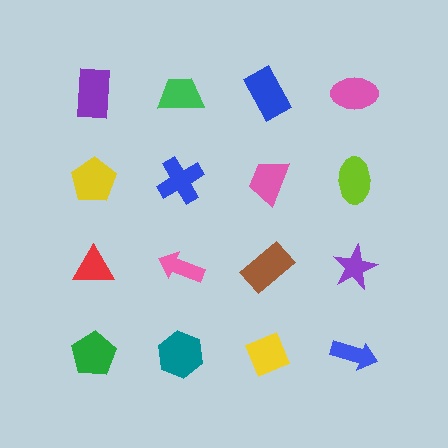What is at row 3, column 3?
A brown rectangle.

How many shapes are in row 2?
4 shapes.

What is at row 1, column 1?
A purple rectangle.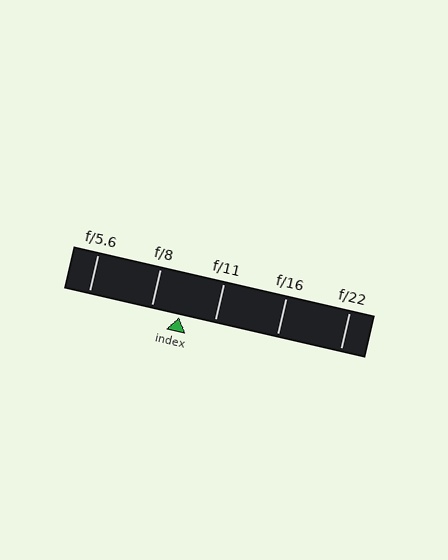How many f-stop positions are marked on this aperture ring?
There are 5 f-stop positions marked.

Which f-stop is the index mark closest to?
The index mark is closest to f/8.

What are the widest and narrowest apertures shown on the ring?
The widest aperture shown is f/5.6 and the narrowest is f/22.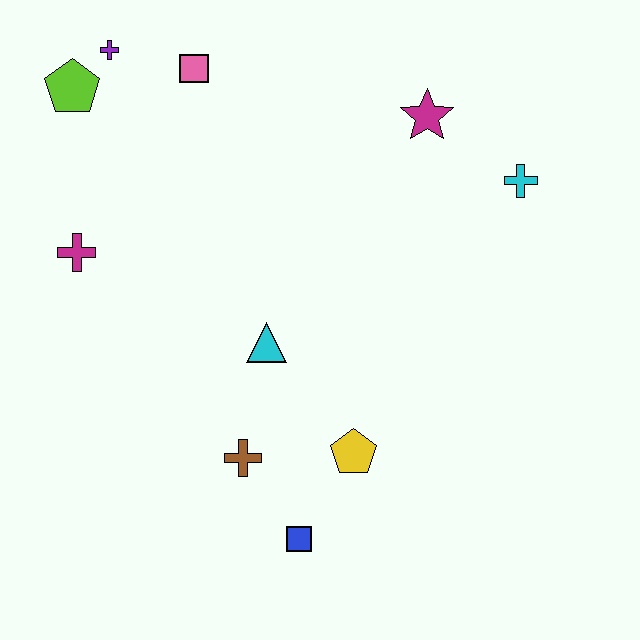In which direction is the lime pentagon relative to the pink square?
The lime pentagon is to the left of the pink square.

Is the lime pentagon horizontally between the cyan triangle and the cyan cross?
No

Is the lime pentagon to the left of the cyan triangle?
Yes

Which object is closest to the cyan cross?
The magenta star is closest to the cyan cross.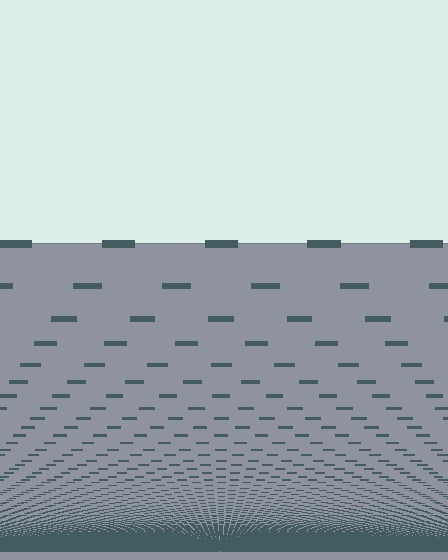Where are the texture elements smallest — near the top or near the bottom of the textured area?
Near the bottom.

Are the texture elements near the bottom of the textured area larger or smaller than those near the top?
Smaller. The gradient is inverted — elements near the bottom are smaller and denser.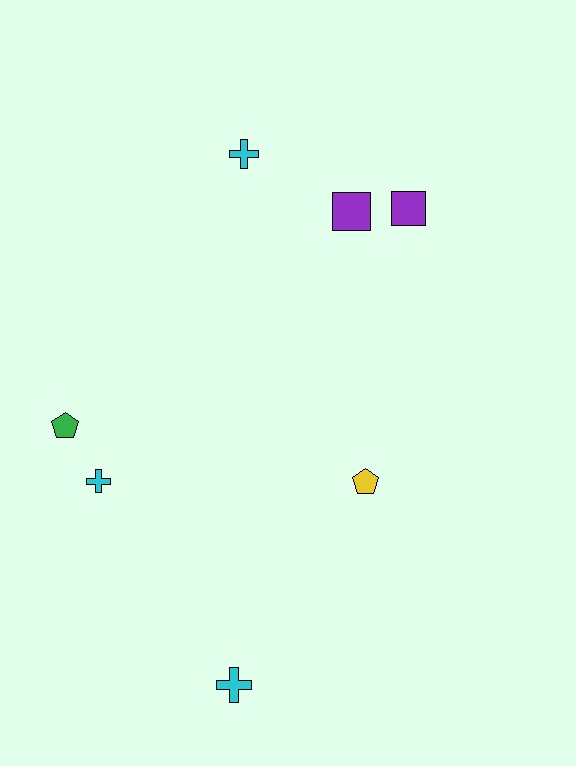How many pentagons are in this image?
There are 2 pentagons.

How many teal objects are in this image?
There are no teal objects.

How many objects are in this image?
There are 7 objects.